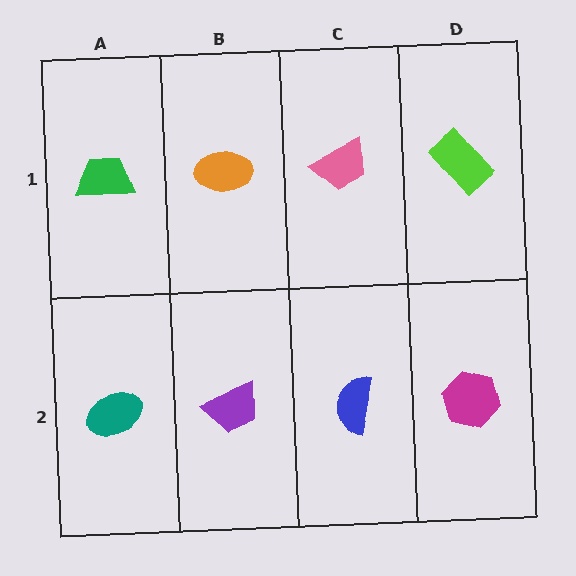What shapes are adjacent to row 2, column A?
A green trapezoid (row 1, column A), a purple trapezoid (row 2, column B).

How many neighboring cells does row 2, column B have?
3.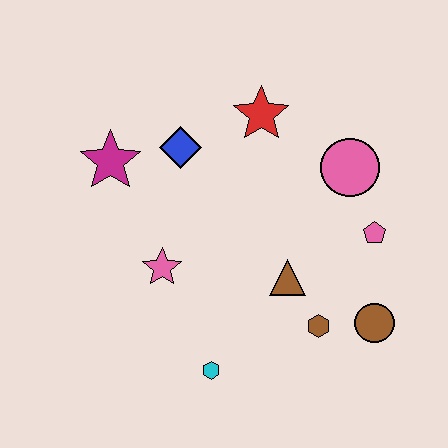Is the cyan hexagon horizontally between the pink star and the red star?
Yes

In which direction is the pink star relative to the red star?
The pink star is below the red star.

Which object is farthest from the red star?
The cyan hexagon is farthest from the red star.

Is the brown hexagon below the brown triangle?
Yes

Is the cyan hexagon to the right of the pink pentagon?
No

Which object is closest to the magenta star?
The blue diamond is closest to the magenta star.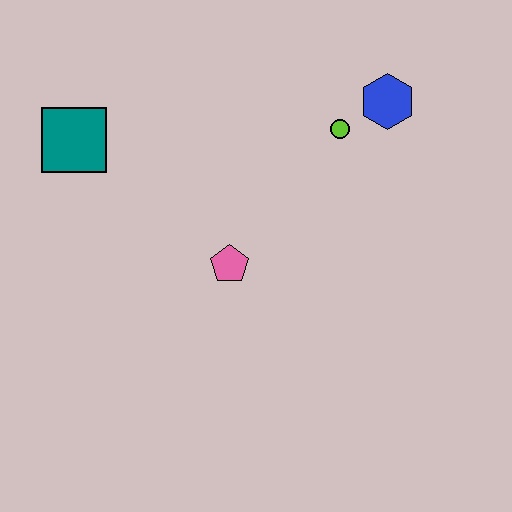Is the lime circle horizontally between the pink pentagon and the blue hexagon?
Yes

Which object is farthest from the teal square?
The blue hexagon is farthest from the teal square.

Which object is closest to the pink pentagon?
The lime circle is closest to the pink pentagon.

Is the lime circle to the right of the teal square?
Yes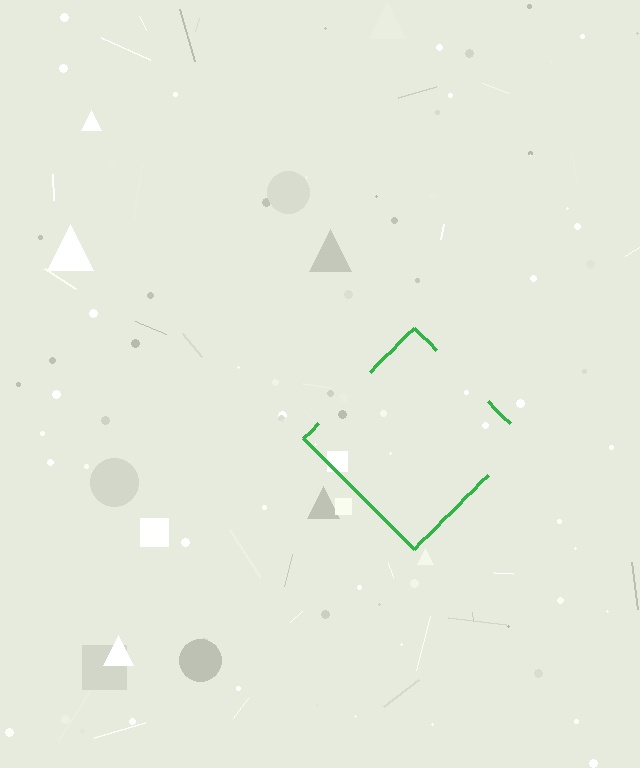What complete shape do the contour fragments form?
The contour fragments form a diamond.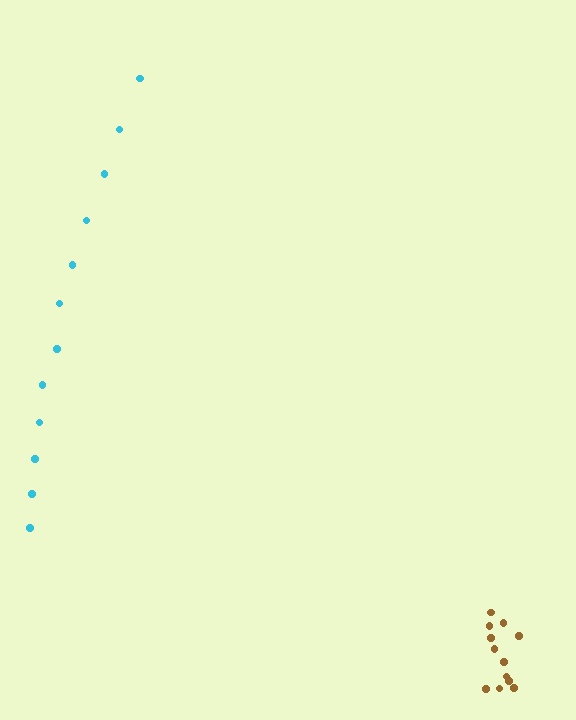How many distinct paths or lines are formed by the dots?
There are 2 distinct paths.